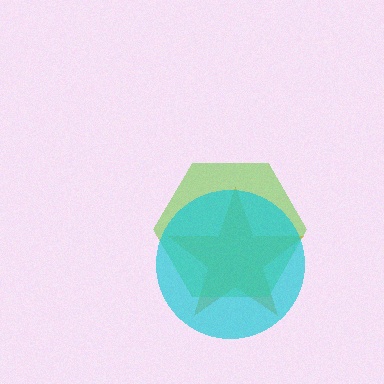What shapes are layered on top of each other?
The layered shapes are: an orange star, a lime hexagon, a cyan circle.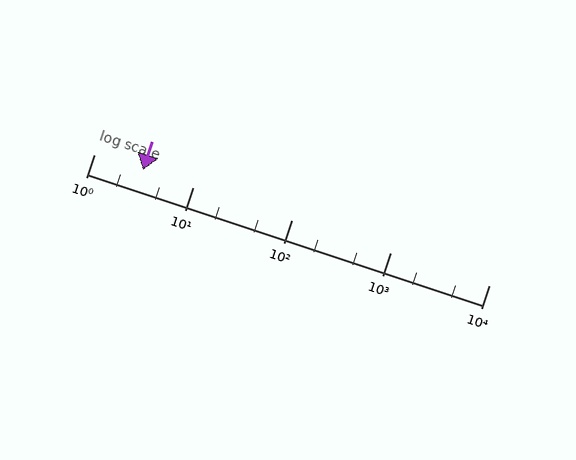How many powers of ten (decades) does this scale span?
The scale spans 4 decades, from 1 to 10000.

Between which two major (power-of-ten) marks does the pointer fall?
The pointer is between 1 and 10.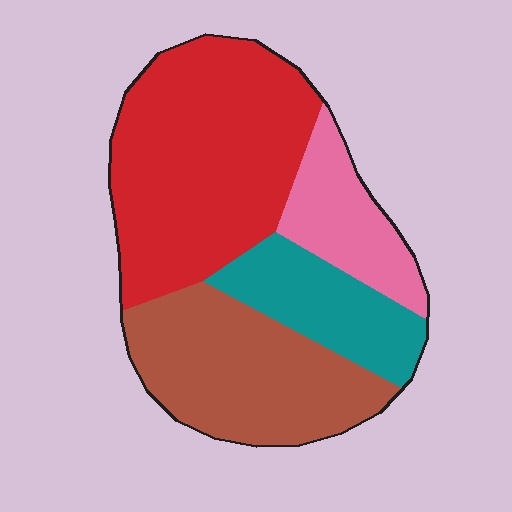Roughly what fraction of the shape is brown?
Brown covers around 30% of the shape.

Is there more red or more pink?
Red.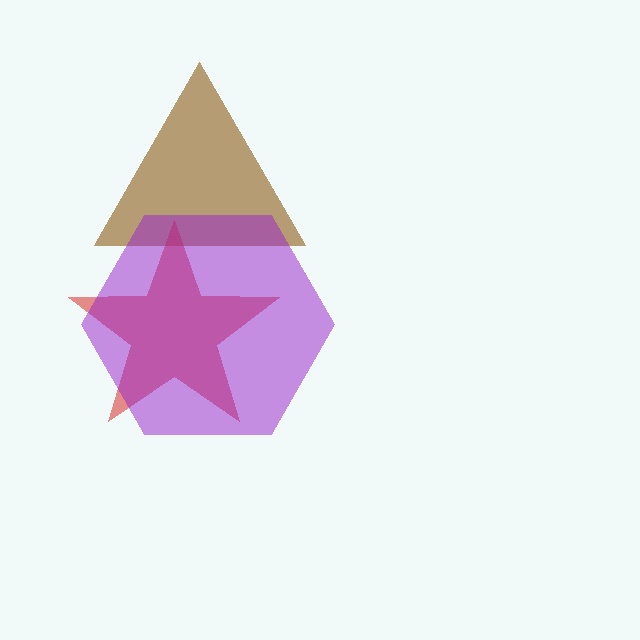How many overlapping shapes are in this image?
There are 3 overlapping shapes in the image.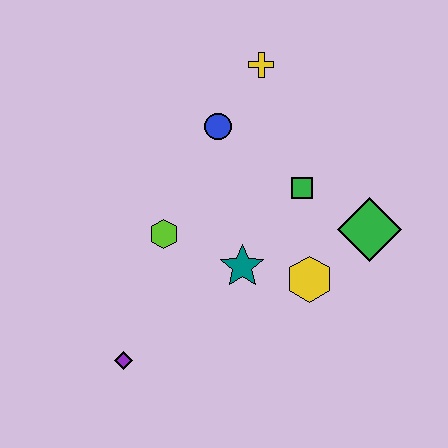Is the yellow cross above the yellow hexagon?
Yes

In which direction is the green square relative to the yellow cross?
The green square is below the yellow cross.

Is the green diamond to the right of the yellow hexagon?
Yes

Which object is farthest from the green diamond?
The purple diamond is farthest from the green diamond.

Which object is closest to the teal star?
The yellow hexagon is closest to the teal star.